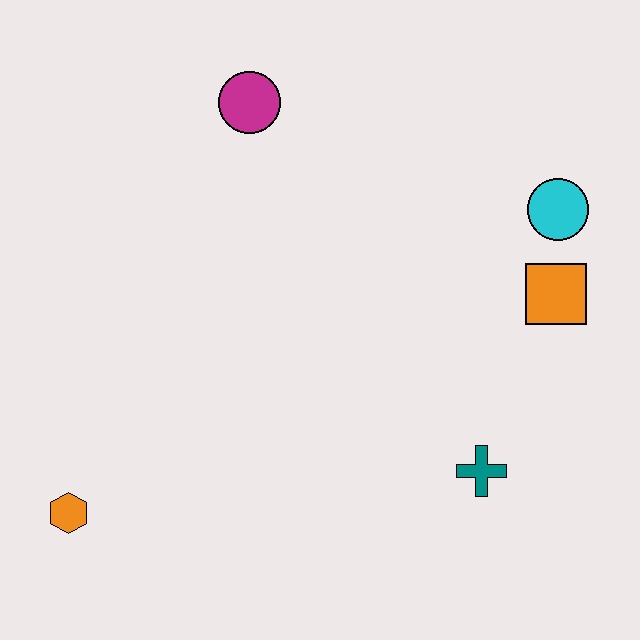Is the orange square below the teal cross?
No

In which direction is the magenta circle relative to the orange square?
The magenta circle is to the left of the orange square.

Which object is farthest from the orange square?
The orange hexagon is farthest from the orange square.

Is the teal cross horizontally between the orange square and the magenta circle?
Yes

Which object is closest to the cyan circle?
The orange square is closest to the cyan circle.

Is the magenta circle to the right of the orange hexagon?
Yes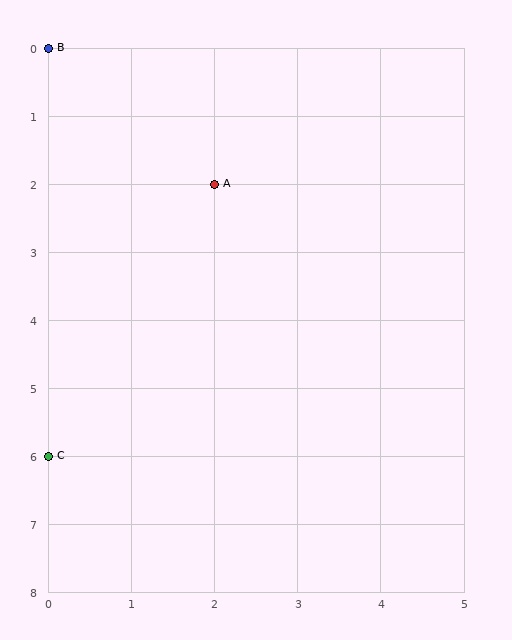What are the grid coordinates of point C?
Point C is at grid coordinates (0, 6).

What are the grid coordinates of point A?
Point A is at grid coordinates (2, 2).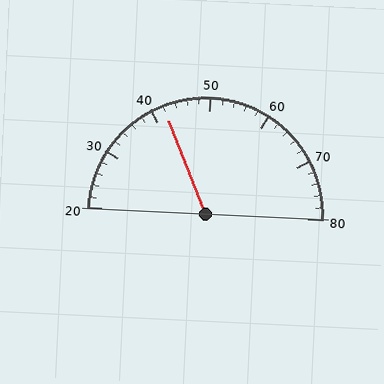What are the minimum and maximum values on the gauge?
The gauge ranges from 20 to 80.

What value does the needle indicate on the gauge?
The needle indicates approximately 42.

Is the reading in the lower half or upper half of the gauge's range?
The reading is in the lower half of the range (20 to 80).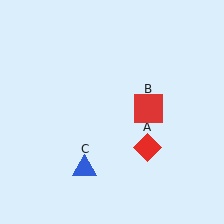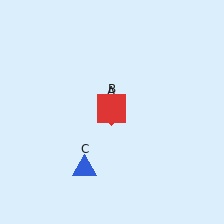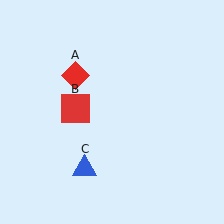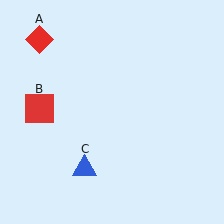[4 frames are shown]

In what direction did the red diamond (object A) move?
The red diamond (object A) moved up and to the left.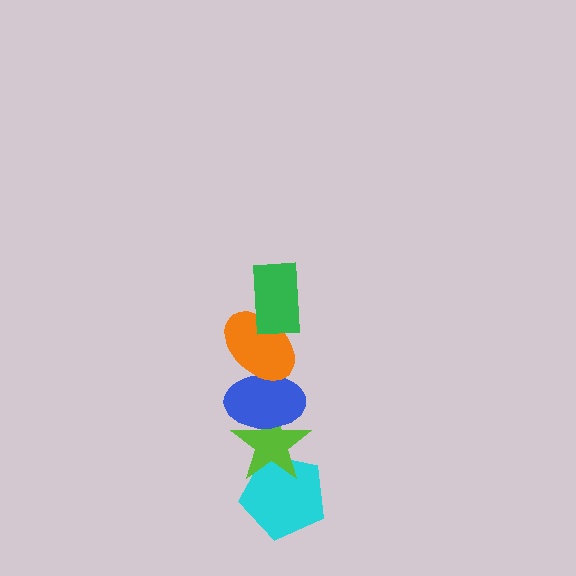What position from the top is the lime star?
The lime star is 4th from the top.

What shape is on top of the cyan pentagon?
The lime star is on top of the cyan pentagon.